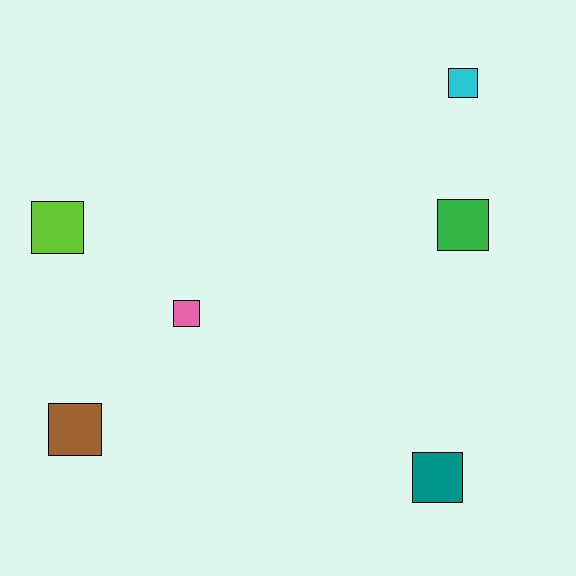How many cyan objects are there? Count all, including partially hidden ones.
There is 1 cyan object.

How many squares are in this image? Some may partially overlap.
There are 6 squares.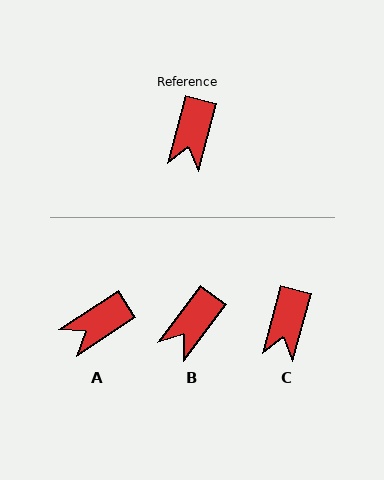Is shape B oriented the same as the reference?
No, it is off by about 22 degrees.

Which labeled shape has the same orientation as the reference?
C.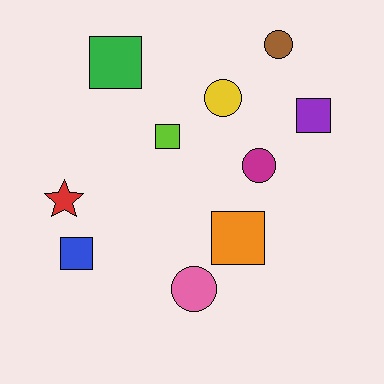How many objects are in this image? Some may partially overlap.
There are 10 objects.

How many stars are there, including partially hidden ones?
There is 1 star.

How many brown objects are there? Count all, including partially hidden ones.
There is 1 brown object.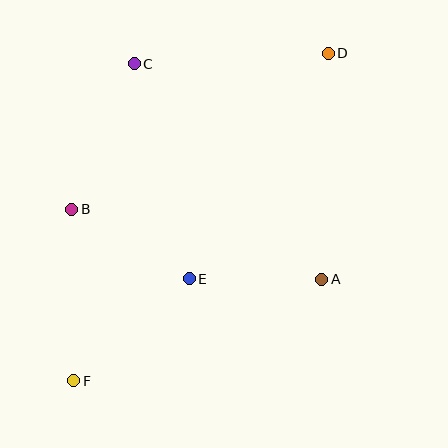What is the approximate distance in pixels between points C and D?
The distance between C and D is approximately 194 pixels.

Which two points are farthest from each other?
Points D and F are farthest from each other.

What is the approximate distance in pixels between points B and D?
The distance between B and D is approximately 300 pixels.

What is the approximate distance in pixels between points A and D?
The distance between A and D is approximately 226 pixels.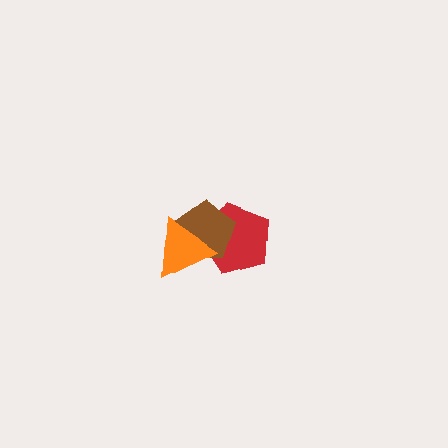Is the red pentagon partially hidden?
Yes, it is partially covered by another shape.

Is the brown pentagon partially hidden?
Yes, it is partially covered by another shape.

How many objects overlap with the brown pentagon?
2 objects overlap with the brown pentagon.